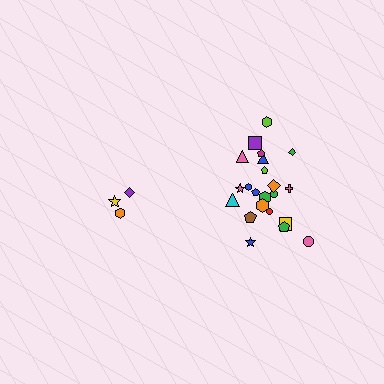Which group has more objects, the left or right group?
The right group.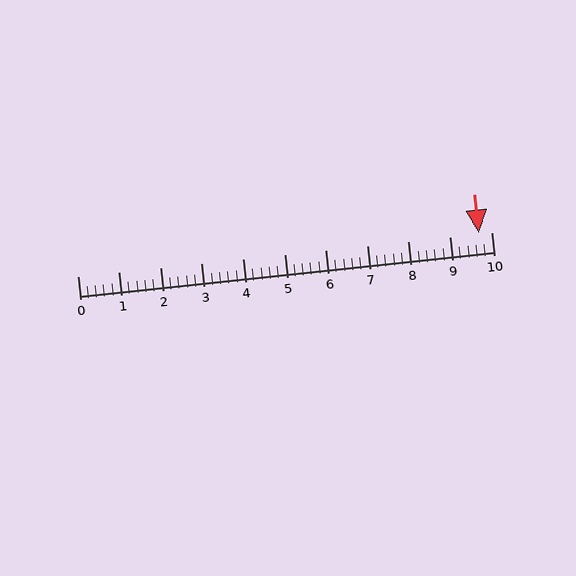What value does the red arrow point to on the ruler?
The red arrow points to approximately 9.7.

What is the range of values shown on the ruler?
The ruler shows values from 0 to 10.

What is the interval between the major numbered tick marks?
The major tick marks are spaced 1 units apart.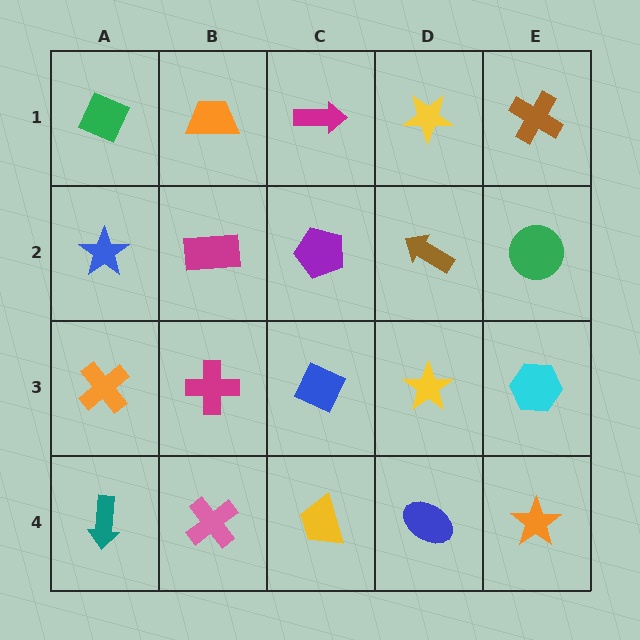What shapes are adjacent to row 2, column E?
A brown cross (row 1, column E), a cyan hexagon (row 3, column E), a brown arrow (row 2, column D).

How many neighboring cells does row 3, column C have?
4.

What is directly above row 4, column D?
A yellow star.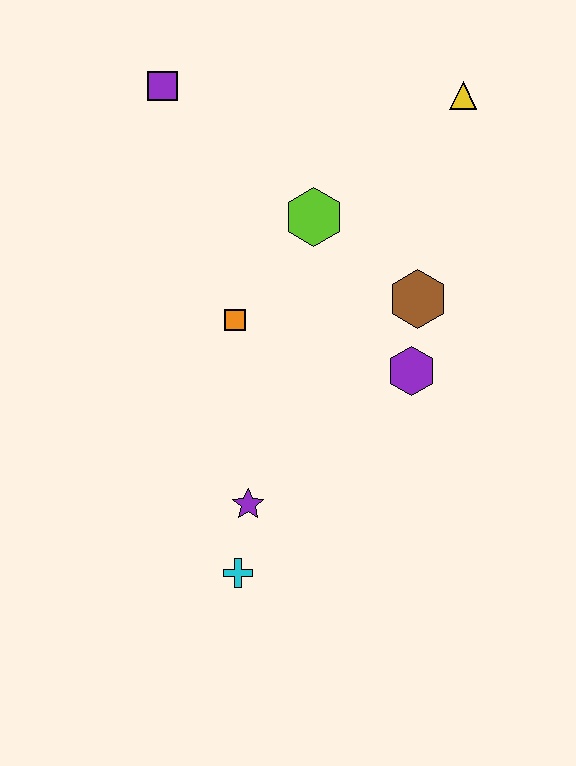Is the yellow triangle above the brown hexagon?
Yes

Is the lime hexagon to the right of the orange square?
Yes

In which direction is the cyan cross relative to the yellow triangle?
The cyan cross is below the yellow triangle.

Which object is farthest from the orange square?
The yellow triangle is farthest from the orange square.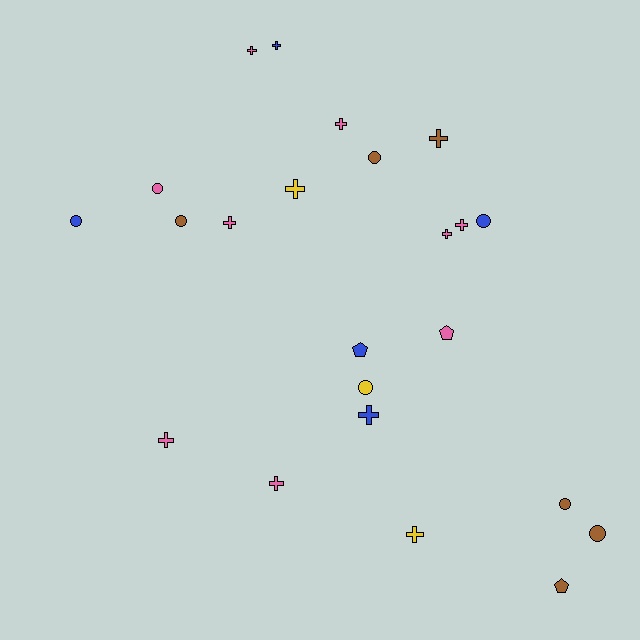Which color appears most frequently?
Pink, with 9 objects.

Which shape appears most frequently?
Cross, with 12 objects.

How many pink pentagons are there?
There is 1 pink pentagon.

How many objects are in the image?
There are 23 objects.